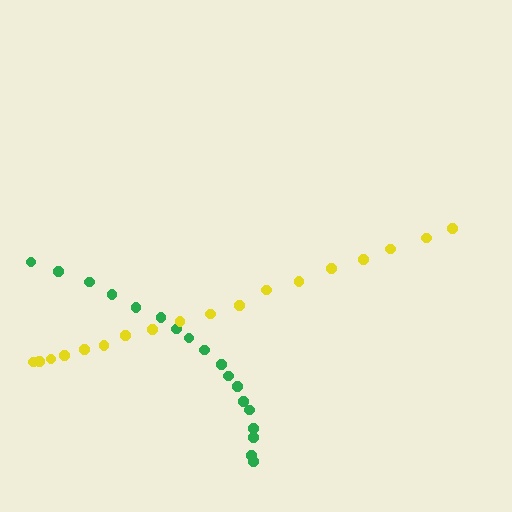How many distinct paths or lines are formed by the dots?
There are 2 distinct paths.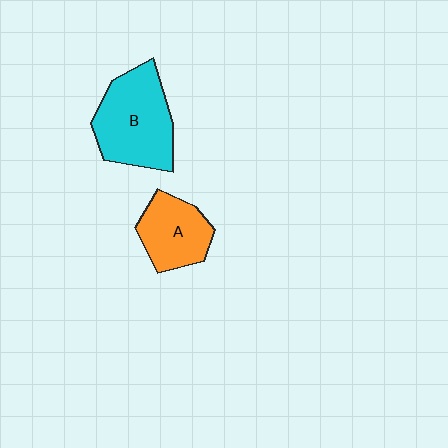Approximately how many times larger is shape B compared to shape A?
Approximately 1.5 times.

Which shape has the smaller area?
Shape A (orange).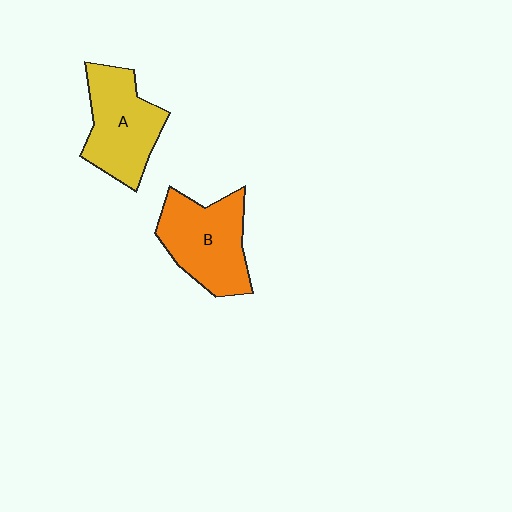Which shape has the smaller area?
Shape A (yellow).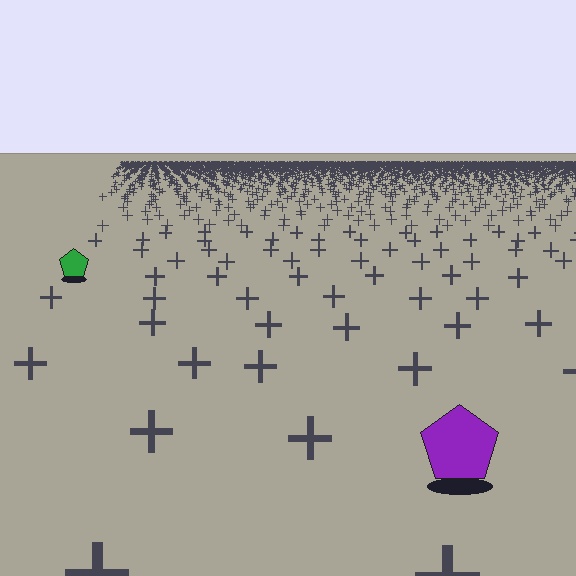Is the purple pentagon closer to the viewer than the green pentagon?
Yes. The purple pentagon is closer — you can tell from the texture gradient: the ground texture is coarser near it.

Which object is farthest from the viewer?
The green pentagon is farthest from the viewer. It appears smaller and the ground texture around it is denser.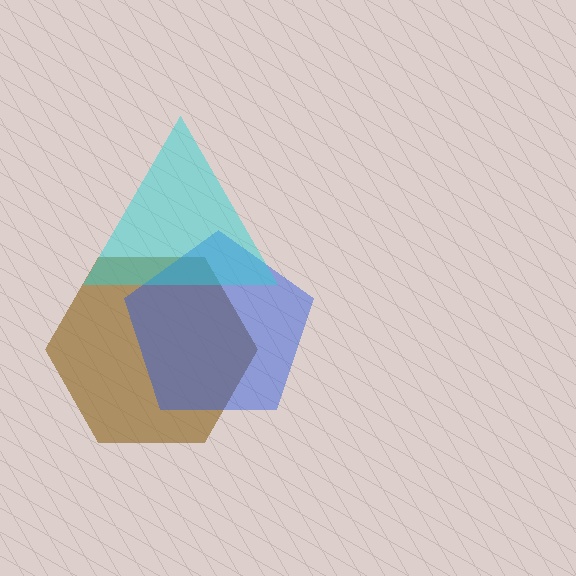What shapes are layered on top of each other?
The layered shapes are: a brown hexagon, a blue pentagon, a cyan triangle.